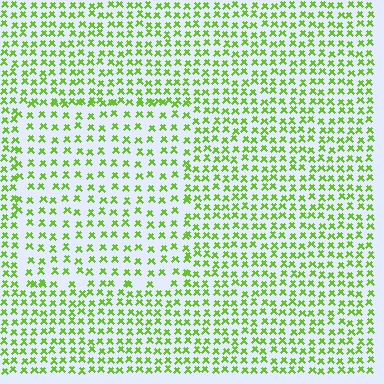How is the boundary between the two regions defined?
The boundary is defined by a change in element density (approximately 1.6x ratio). All elements are the same color, size, and shape.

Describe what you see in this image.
The image contains small lime elements arranged at two different densities. A rectangle-shaped region is visible where the elements are less densely packed than the surrounding area.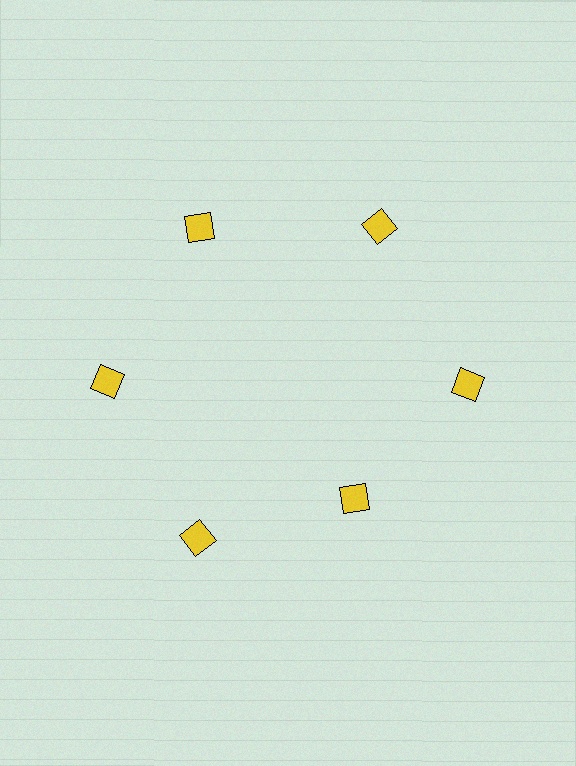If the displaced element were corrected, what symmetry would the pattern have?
It would have 6-fold rotational symmetry — the pattern would map onto itself every 60 degrees.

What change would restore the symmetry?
The symmetry would be restored by moving it outward, back onto the ring so that all 6 diamonds sit at equal angles and equal distance from the center.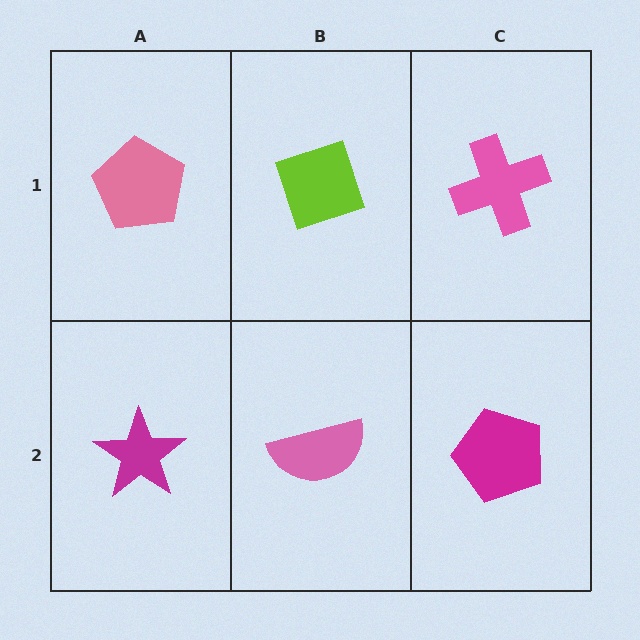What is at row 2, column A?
A magenta star.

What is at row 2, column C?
A magenta pentagon.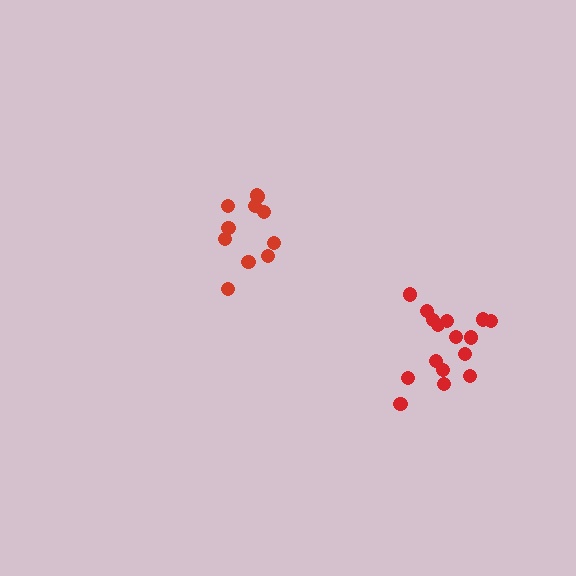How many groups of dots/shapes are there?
There are 2 groups.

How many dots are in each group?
Group 1: 11 dots, Group 2: 16 dots (27 total).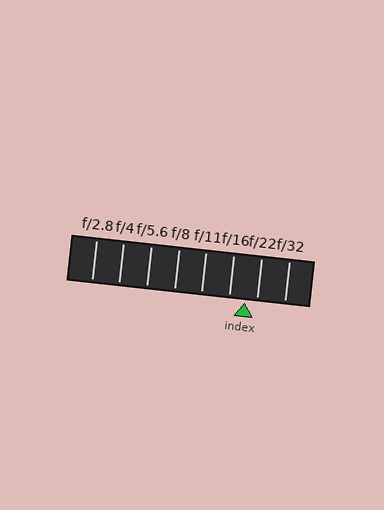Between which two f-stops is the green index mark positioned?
The index mark is between f/16 and f/22.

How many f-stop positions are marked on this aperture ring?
There are 8 f-stop positions marked.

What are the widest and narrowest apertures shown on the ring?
The widest aperture shown is f/2.8 and the narrowest is f/32.